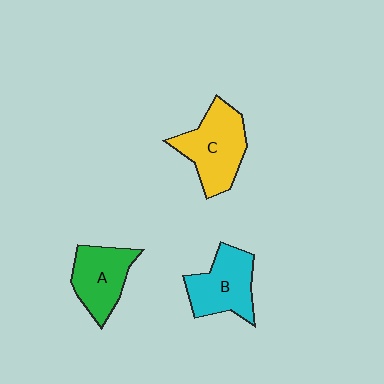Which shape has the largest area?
Shape C (yellow).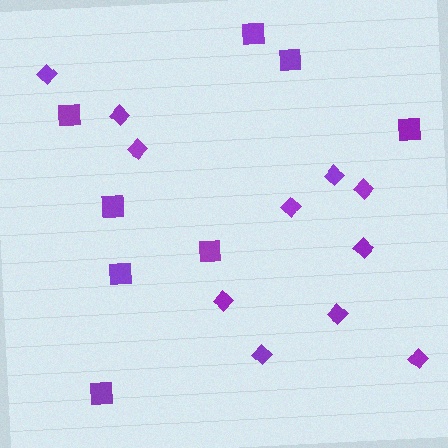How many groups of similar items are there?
There are 2 groups: one group of squares (8) and one group of diamonds (11).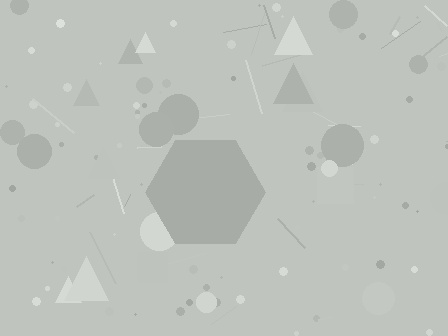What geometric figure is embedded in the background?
A hexagon is embedded in the background.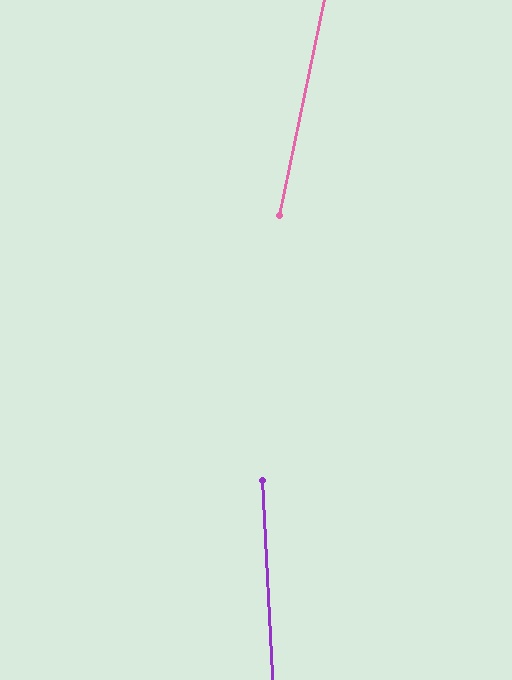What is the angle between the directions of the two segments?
Approximately 14 degrees.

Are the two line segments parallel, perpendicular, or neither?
Neither parallel nor perpendicular — they differ by about 14°.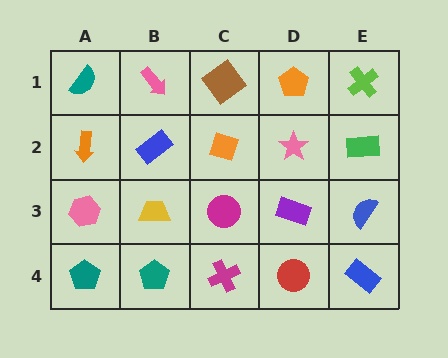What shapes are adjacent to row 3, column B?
A blue rectangle (row 2, column B), a teal pentagon (row 4, column B), a pink hexagon (row 3, column A), a magenta circle (row 3, column C).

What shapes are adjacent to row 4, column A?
A pink hexagon (row 3, column A), a teal pentagon (row 4, column B).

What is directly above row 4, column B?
A yellow trapezoid.